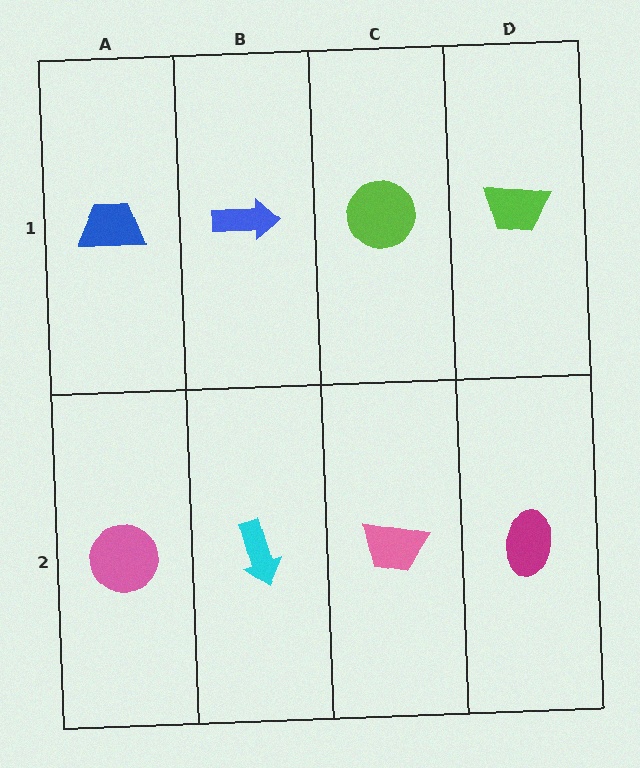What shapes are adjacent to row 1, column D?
A magenta ellipse (row 2, column D), a lime circle (row 1, column C).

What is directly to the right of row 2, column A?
A cyan arrow.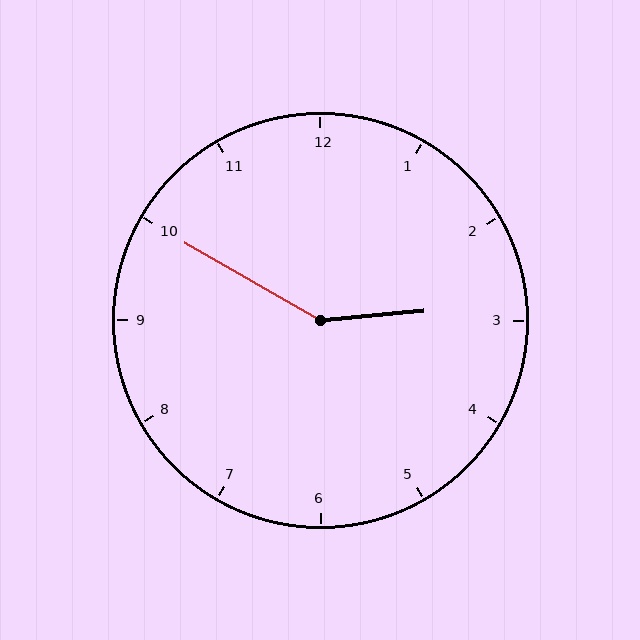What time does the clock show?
2:50.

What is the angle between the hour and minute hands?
Approximately 145 degrees.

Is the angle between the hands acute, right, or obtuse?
It is obtuse.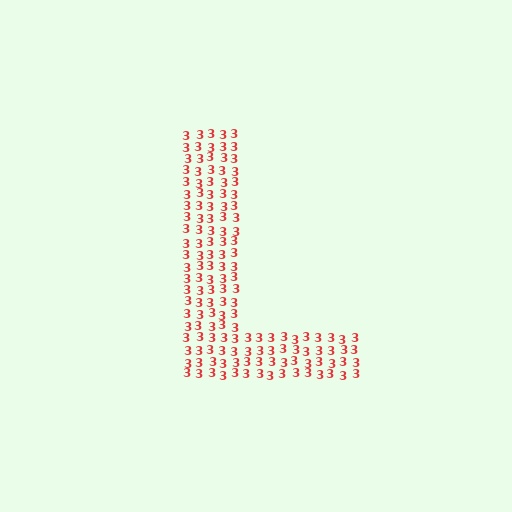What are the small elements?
The small elements are digit 3's.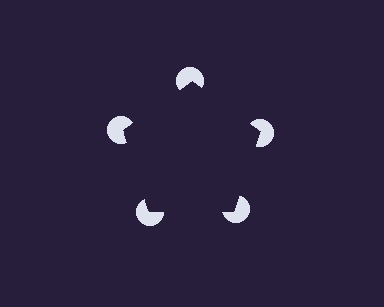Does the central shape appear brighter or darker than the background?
It typically appears slightly darker than the background, even though no actual brightness change is drawn.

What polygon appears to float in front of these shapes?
An illusory pentagon — its edges are inferred from the aligned wedge cuts in the pac-man discs, not physically drawn.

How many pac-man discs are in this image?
There are 5 — one at each vertex of the illusory pentagon.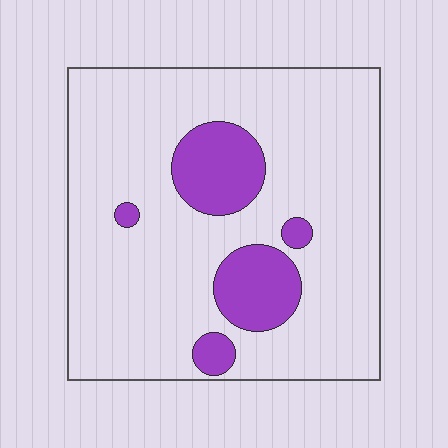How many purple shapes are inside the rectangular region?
5.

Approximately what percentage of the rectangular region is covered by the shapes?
Approximately 15%.